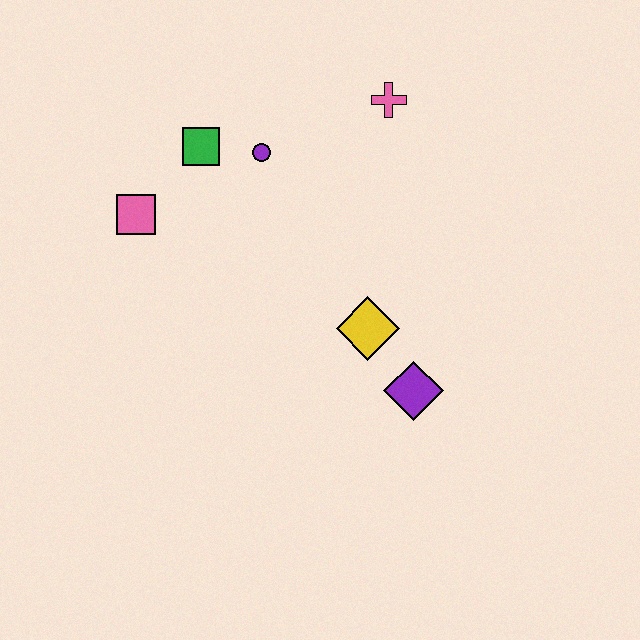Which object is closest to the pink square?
The green square is closest to the pink square.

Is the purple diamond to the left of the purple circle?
No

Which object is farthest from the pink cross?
The purple diamond is farthest from the pink cross.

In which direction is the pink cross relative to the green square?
The pink cross is to the right of the green square.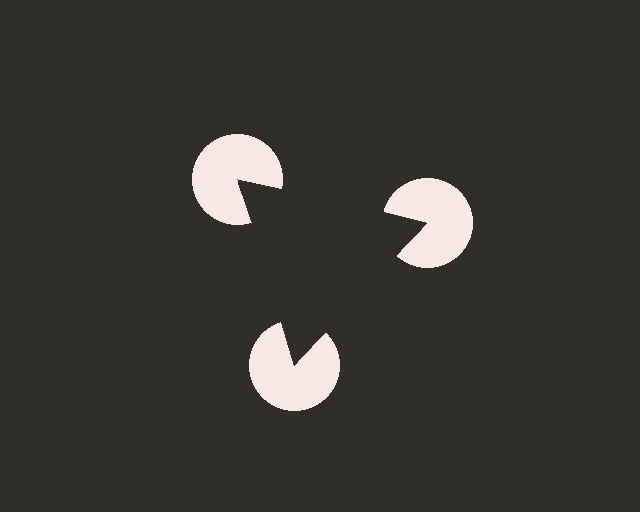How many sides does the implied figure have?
3 sides.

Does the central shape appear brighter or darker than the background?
It typically appears slightly darker than the background, even though no actual brightness change is drawn.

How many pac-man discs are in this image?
There are 3 — one at each vertex of the illusory triangle.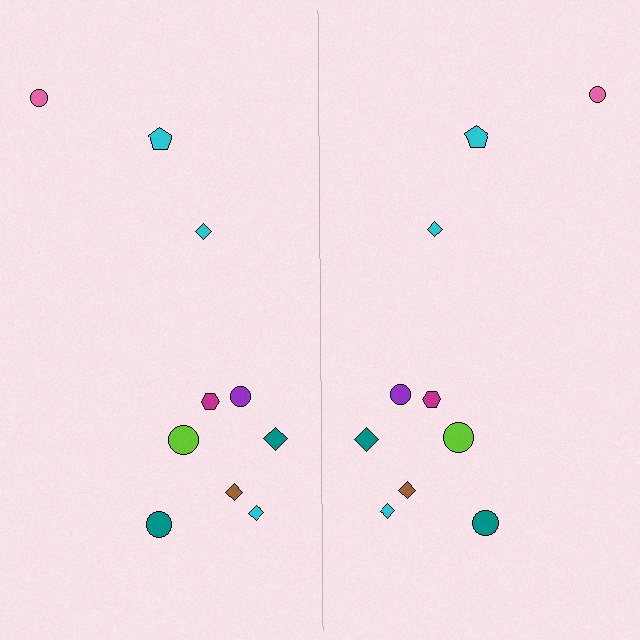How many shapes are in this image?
There are 20 shapes in this image.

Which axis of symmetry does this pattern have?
The pattern has a vertical axis of symmetry running through the center of the image.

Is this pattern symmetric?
Yes, this pattern has bilateral (reflection) symmetry.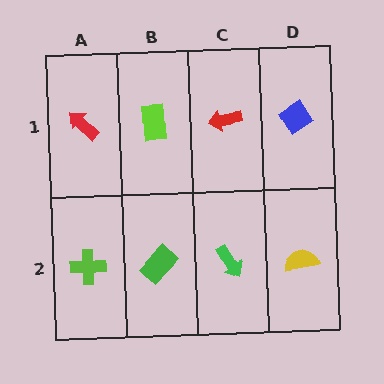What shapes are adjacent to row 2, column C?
A red arrow (row 1, column C), a green rectangle (row 2, column B), a yellow semicircle (row 2, column D).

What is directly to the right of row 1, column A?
A lime rectangle.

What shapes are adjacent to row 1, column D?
A yellow semicircle (row 2, column D), a red arrow (row 1, column C).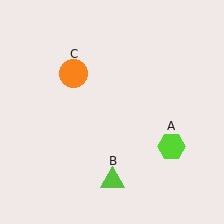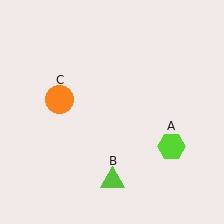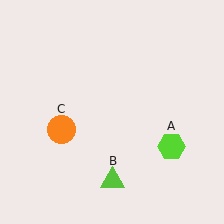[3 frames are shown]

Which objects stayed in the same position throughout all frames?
Lime hexagon (object A) and lime triangle (object B) remained stationary.